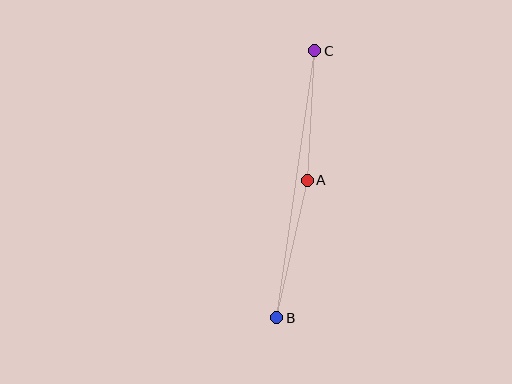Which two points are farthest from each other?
Points B and C are farthest from each other.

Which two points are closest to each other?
Points A and C are closest to each other.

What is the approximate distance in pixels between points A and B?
The distance between A and B is approximately 141 pixels.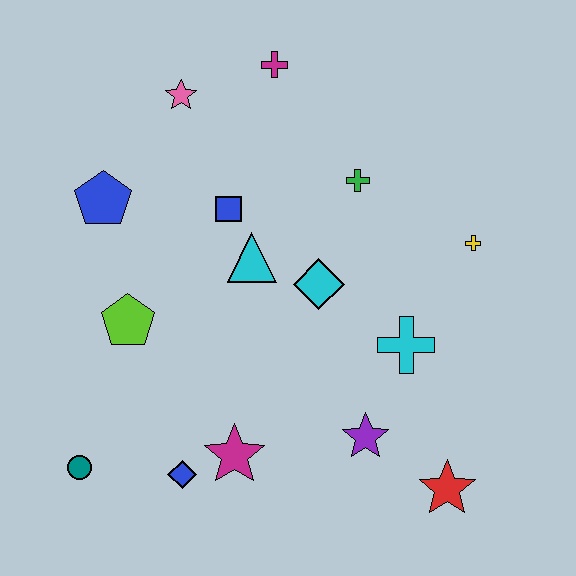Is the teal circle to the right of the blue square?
No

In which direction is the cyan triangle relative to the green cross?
The cyan triangle is to the left of the green cross.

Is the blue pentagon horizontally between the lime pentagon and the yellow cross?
No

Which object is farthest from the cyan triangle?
The red star is farthest from the cyan triangle.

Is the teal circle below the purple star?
Yes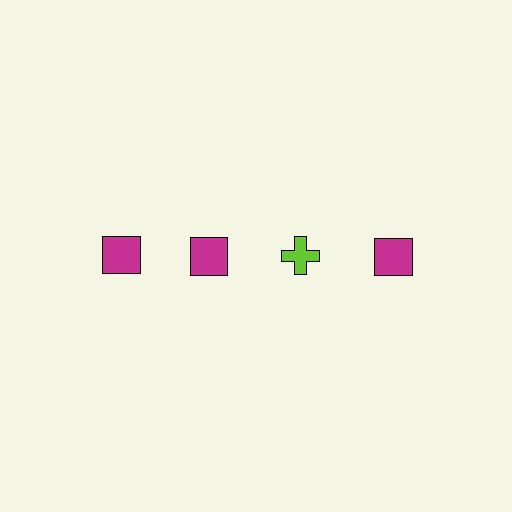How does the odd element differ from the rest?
It differs in both color (lime instead of magenta) and shape (cross instead of square).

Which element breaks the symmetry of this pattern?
The lime cross in the top row, center column breaks the symmetry. All other shapes are magenta squares.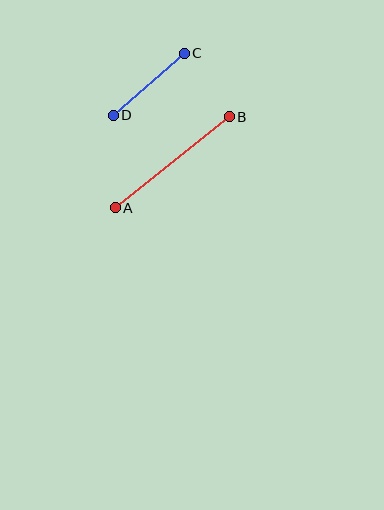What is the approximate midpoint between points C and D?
The midpoint is at approximately (149, 84) pixels.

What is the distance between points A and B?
The distance is approximately 146 pixels.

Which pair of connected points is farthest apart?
Points A and B are farthest apart.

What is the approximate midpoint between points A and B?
The midpoint is at approximately (172, 162) pixels.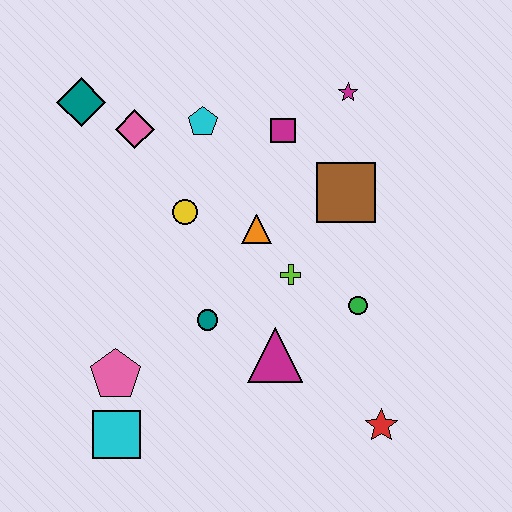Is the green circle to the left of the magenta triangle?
No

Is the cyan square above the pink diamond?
No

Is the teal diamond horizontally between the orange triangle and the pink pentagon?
No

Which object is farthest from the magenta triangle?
The teal diamond is farthest from the magenta triangle.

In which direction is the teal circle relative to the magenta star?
The teal circle is below the magenta star.